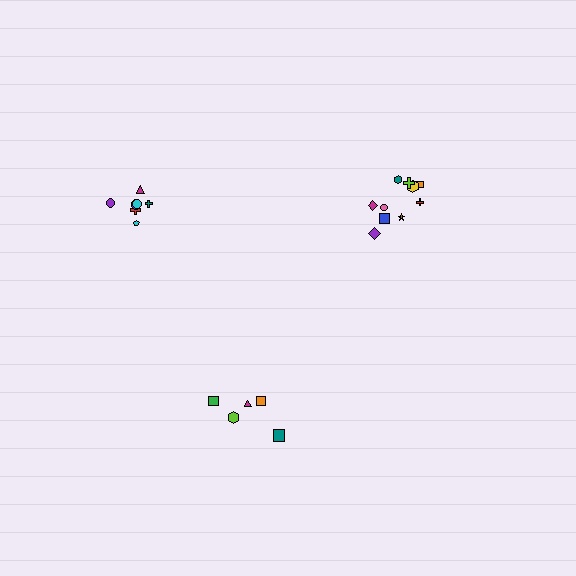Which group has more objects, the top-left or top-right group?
The top-right group.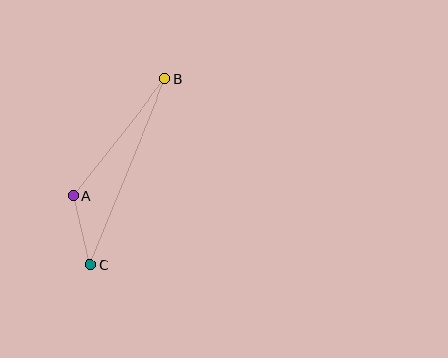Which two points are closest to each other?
Points A and C are closest to each other.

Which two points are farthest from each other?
Points B and C are farthest from each other.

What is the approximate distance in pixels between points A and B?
The distance between A and B is approximately 148 pixels.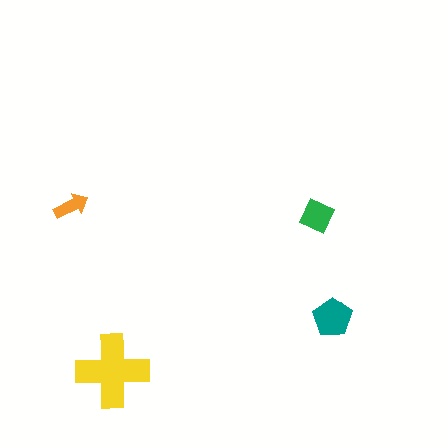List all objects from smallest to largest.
The orange arrow, the green square, the teal pentagon, the yellow cross.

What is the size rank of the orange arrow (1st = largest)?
4th.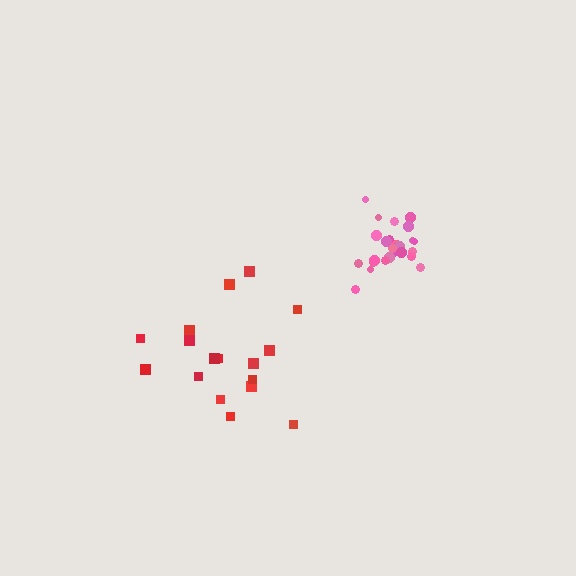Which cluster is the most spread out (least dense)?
Red.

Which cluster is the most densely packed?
Pink.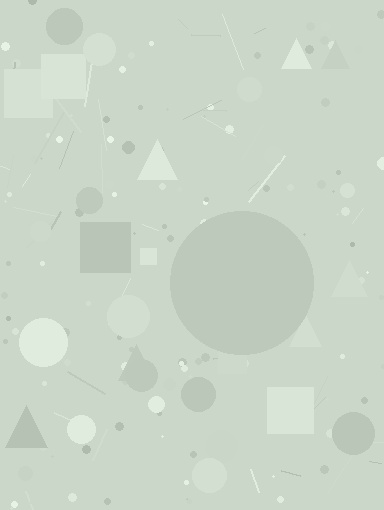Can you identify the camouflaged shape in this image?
The camouflaged shape is a circle.